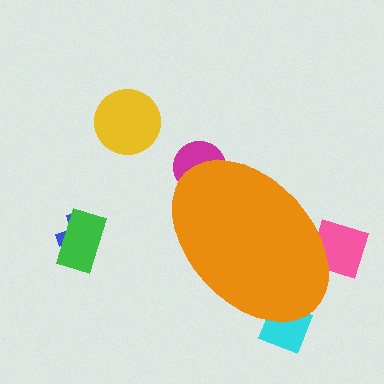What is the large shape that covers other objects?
An orange ellipse.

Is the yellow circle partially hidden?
No, the yellow circle is fully visible.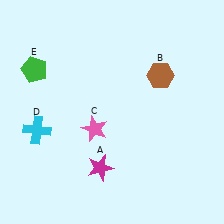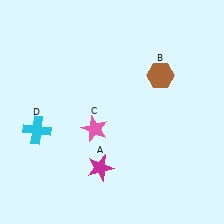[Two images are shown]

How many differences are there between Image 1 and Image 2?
There is 1 difference between the two images.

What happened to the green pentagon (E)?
The green pentagon (E) was removed in Image 2. It was in the top-left area of Image 1.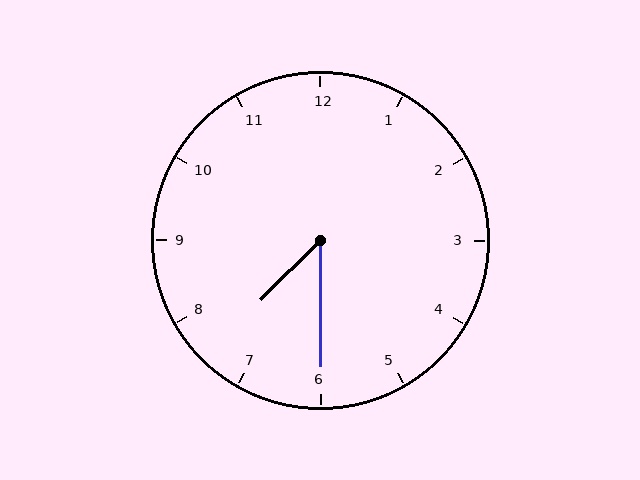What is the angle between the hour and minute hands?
Approximately 45 degrees.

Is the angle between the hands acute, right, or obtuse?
It is acute.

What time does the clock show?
7:30.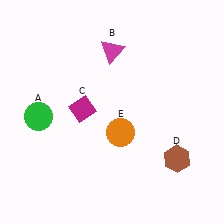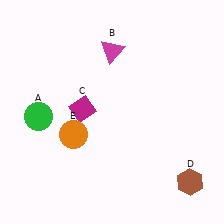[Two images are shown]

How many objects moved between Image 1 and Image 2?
2 objects moved between the two images.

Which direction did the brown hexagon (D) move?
The brown hexagon (D) moved down.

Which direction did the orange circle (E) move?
The orange circle (E) moved left.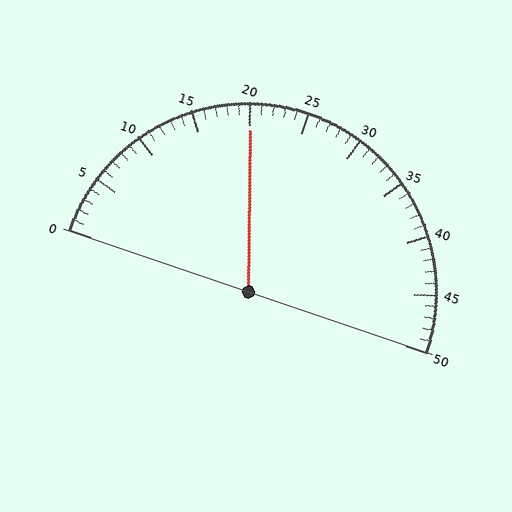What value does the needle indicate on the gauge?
The needle indicates approximately 20.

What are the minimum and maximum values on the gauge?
The gauge ranges from 0 to 50.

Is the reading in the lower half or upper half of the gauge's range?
The reading is in the lower half of the range (0 to 50).